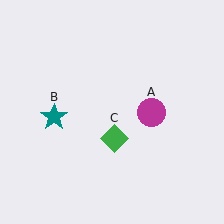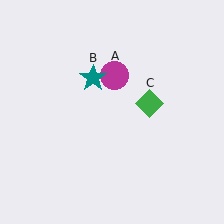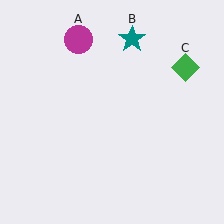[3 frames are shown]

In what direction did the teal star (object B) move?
The teal star (object B) moved up and to the right.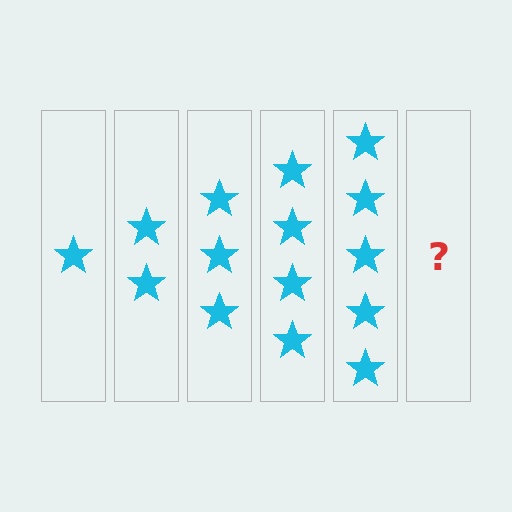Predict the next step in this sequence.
The next step is 6 stars.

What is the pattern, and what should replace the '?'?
The pattern is that each step adds one more star. The '?' should be 6 stars.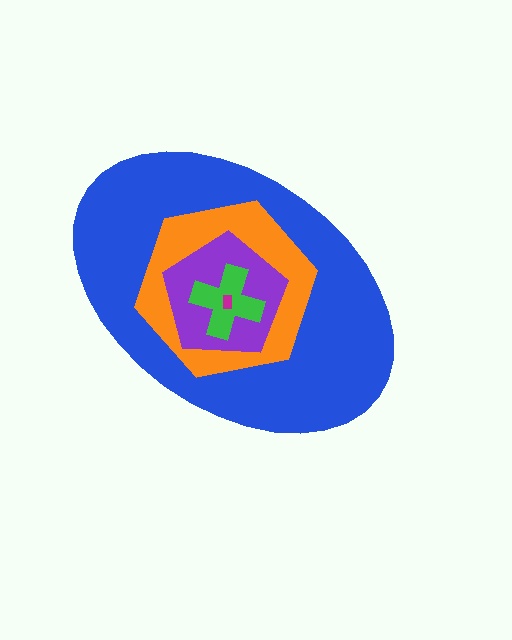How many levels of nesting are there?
5.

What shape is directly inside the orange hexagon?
The purple pentagon.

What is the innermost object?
The magenta rectangle.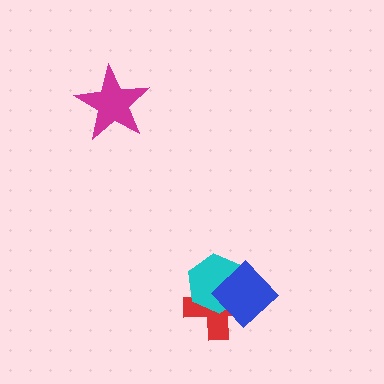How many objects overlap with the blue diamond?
2 objects overlap with the blue diamond.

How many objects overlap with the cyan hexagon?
2 objects overlap with the cyan hexagon.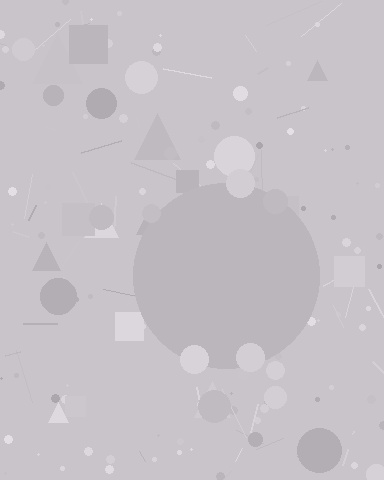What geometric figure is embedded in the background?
A circle is embedded in the background.